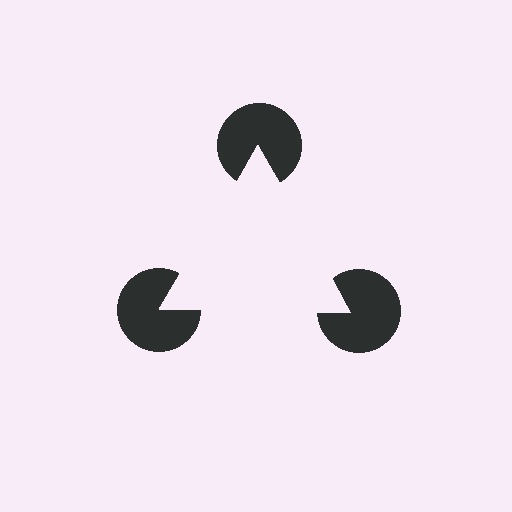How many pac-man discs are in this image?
There are 3 — one at each vertex of the illusory triangle.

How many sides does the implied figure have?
3 sides.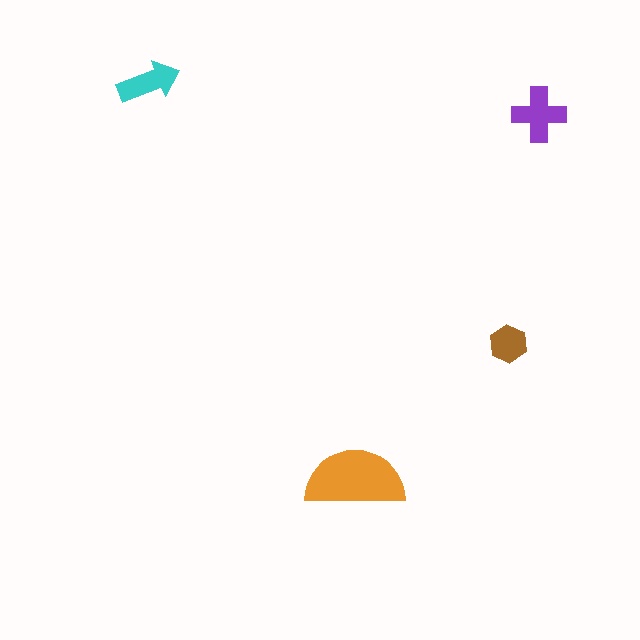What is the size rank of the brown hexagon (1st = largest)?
4th.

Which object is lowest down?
The orange semicircle is bottommost.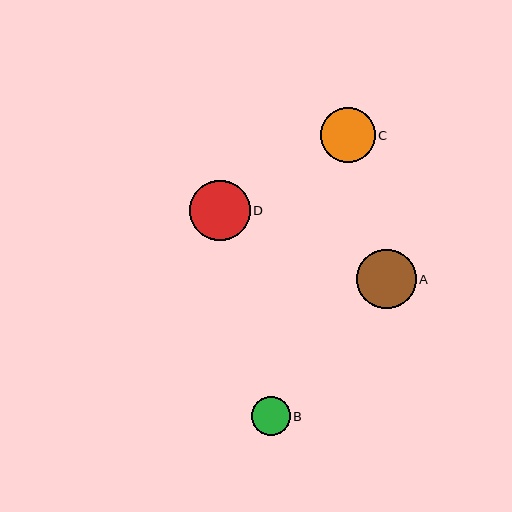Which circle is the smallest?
Circle B is the smallest with a size of approximately 39 pixels.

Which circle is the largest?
Circle D is the largest with a size of approximately 60 pixels.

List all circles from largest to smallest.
From largest to smallest: D, A, C, B.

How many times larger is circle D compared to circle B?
Circle D is approximately 1.5 times the size of circle B.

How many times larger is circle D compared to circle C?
Circle D is approximately 1.1 times the size of circle C.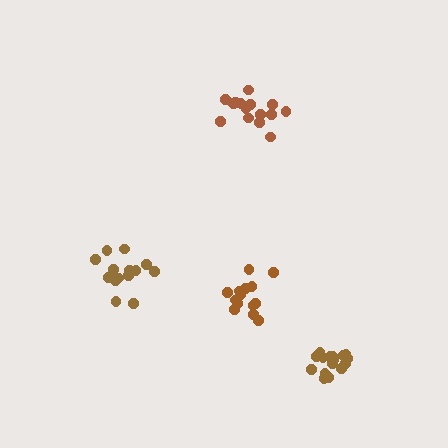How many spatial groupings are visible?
There are 4 spatial groupings.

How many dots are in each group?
Group 1: 15 dots, Group 2: 14 dots, Group 3: 16 dots, Group 4: 14 dots (59 total).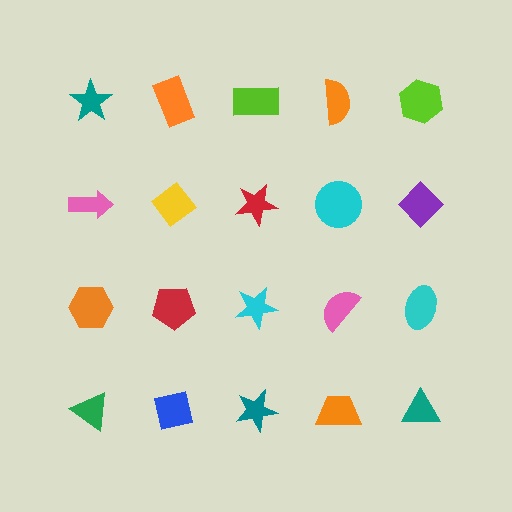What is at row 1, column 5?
A lime hexagon.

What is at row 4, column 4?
An orange trapezoid.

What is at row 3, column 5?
A cyan ellipse.